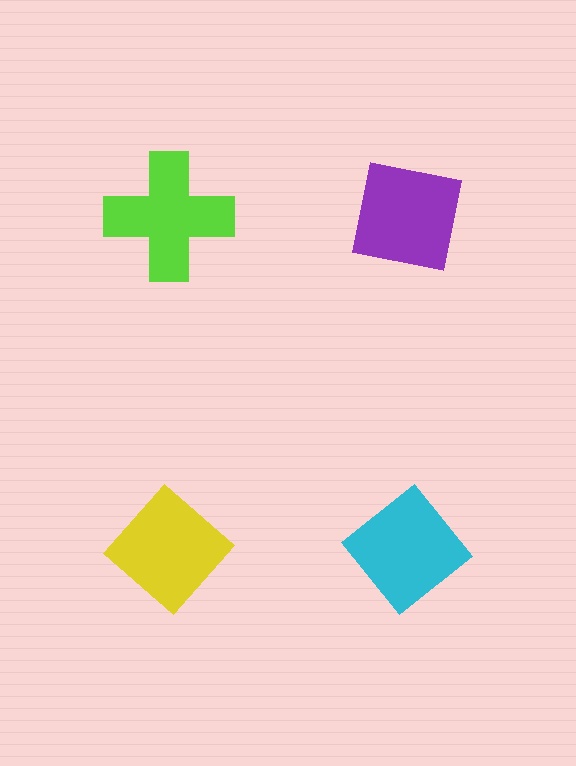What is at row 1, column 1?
A lime cross.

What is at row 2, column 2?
A cyan diamond.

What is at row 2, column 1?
A yellow diamond.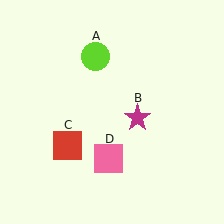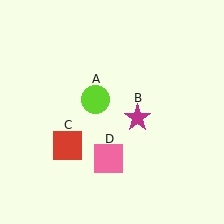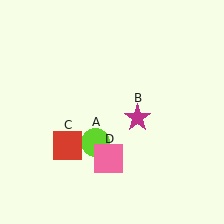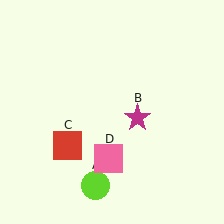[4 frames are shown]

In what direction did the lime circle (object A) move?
The lime circle (object A) moved down.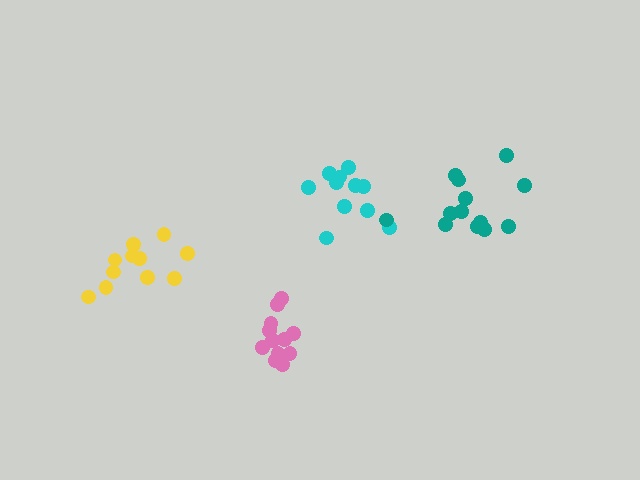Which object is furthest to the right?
The teal cluster is rightmost.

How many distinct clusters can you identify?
There are 4 distinct clusters.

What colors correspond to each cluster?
The clusters are colored: yellow, pink, cyan, teal.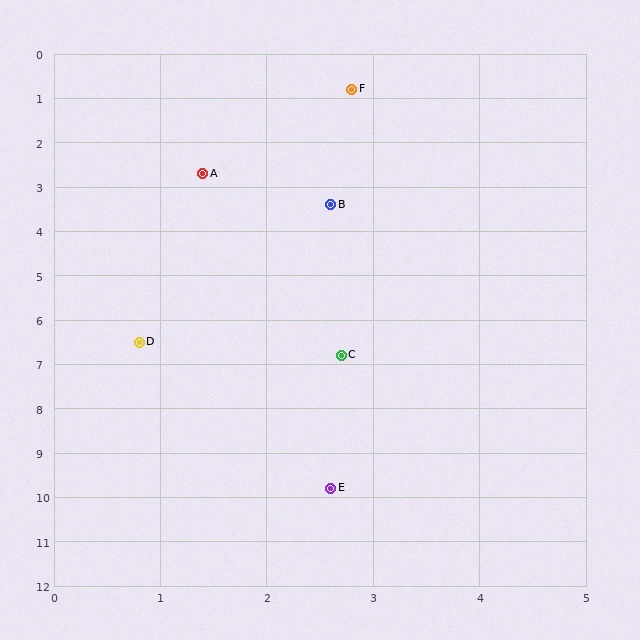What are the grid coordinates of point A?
Point A is at approximately (1.4, 2.7).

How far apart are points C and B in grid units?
Points C and B are about 3.4 grid units apart.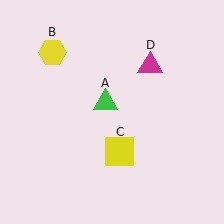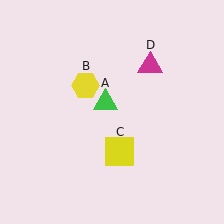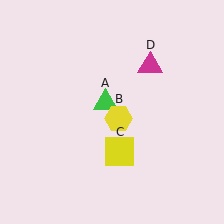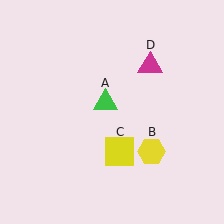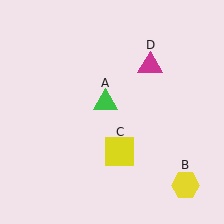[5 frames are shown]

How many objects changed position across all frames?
1 object changed position: yellow hexagon (object B).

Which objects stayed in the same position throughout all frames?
Green triangle (object A) and yellow square (object C) and magenta triangle (object D) remained stationary.